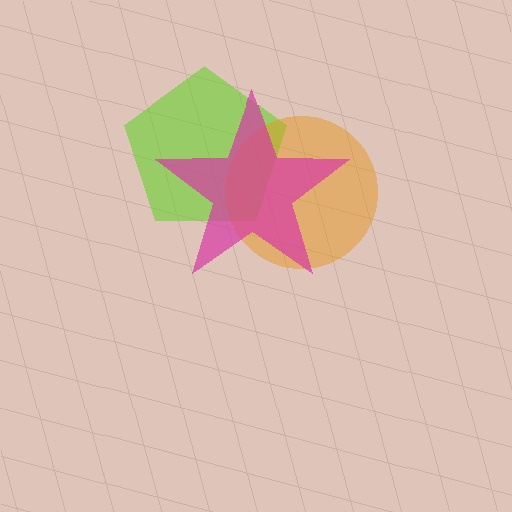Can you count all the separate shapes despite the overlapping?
Yes, there are 3 separate shapes.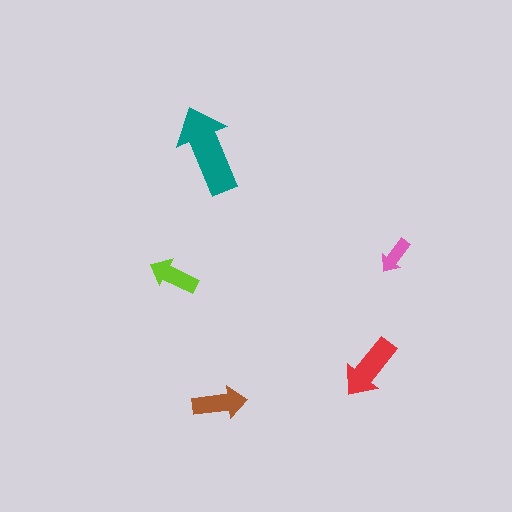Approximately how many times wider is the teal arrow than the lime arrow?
About 2 times wider.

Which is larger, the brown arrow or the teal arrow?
The teal one.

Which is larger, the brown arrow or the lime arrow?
The brown one.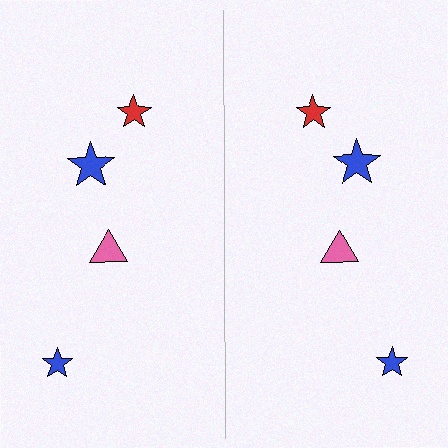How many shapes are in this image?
There are 8 shapes in this image.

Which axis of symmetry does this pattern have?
The pattern has a vertical axis of symmetry running through the center of the image.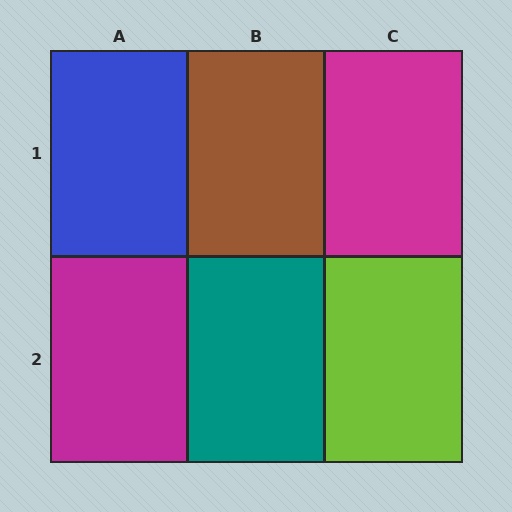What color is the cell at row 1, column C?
Magenta.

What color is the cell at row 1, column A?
Blue.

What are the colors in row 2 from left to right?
Magenta, teal, lime.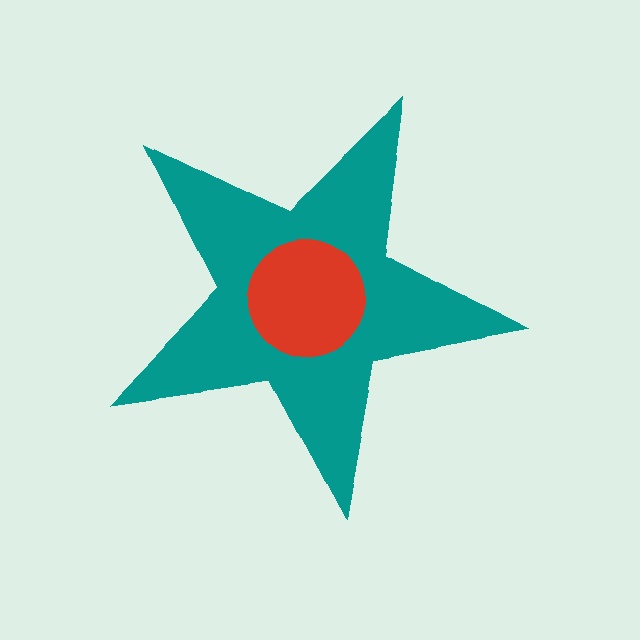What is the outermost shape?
The teal star.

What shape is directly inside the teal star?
The red circle.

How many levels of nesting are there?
2.